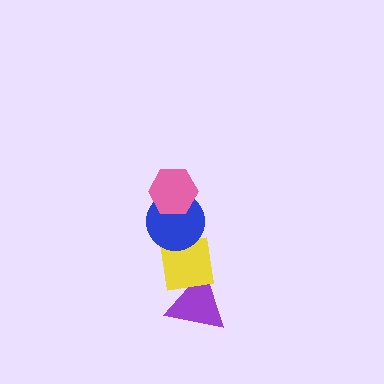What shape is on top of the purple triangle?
The yellow square is on top of the purple triangle.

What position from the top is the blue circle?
The blue circle is 2nd from the top.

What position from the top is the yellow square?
The yellow square is 3rd from the top.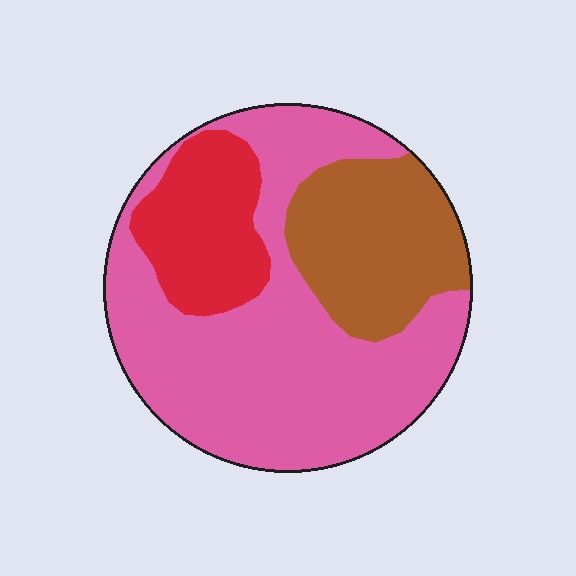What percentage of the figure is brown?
Brown covers around 25% of the figure.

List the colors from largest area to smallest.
From largest to smallest: pink, brown, red.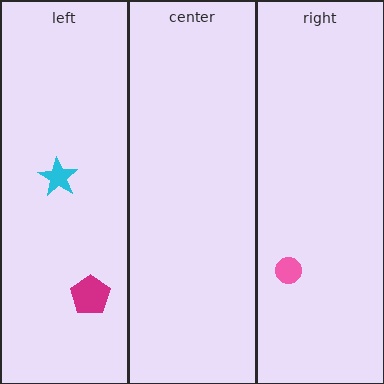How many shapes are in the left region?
2.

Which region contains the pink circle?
The right region.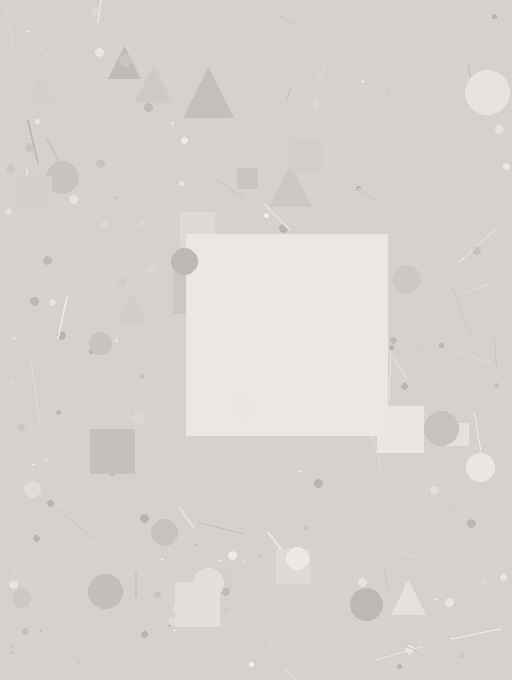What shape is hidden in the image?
A square is hidden in the image.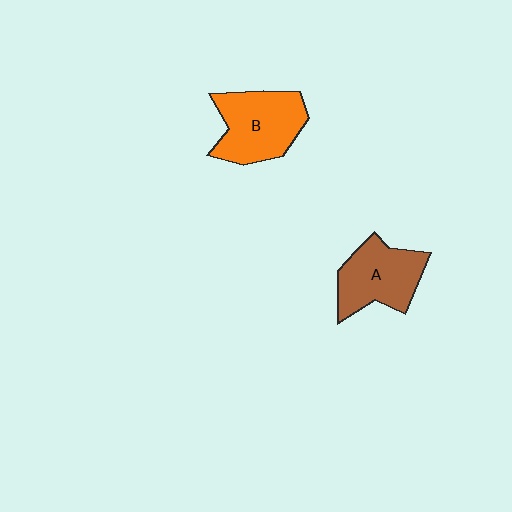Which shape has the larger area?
Shape B (orange).